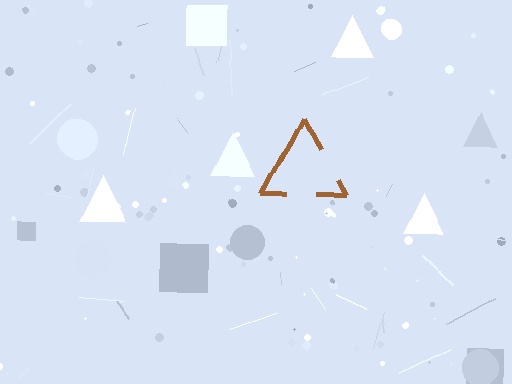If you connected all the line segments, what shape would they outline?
They would outline a triangle.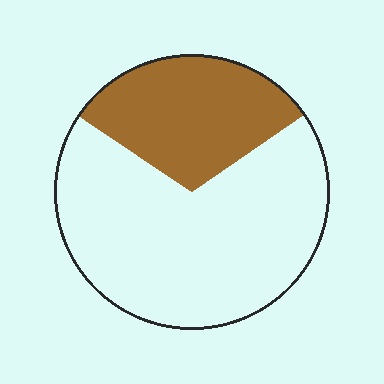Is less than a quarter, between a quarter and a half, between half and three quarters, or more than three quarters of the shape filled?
Between a quarter and a half.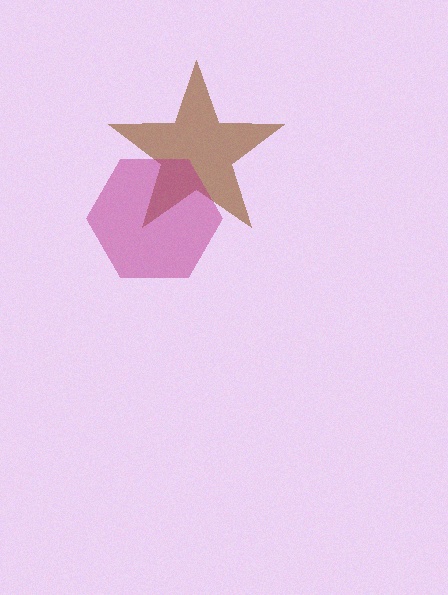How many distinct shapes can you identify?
There are 2 distinct shapes: a brown star, a magenta hexagon.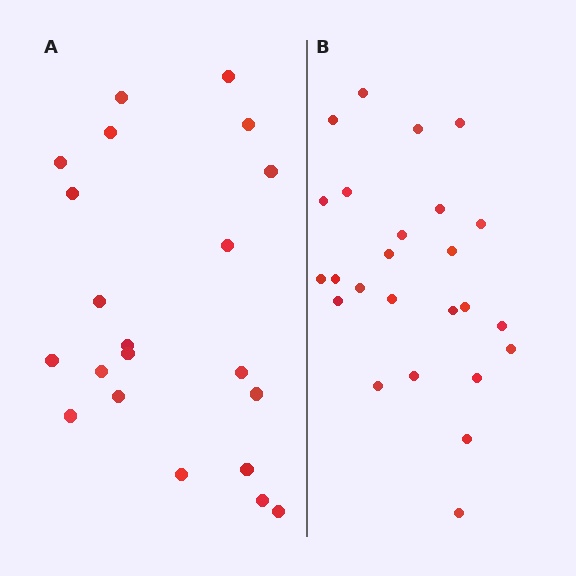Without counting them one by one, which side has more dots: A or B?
Region B (the right region) has more dots.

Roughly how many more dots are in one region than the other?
Region B has about 4 more dots than region A.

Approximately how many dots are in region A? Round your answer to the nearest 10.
About 20 dots. (The exact count is 21, which rounds to 20.)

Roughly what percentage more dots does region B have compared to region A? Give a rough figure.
About 20% more.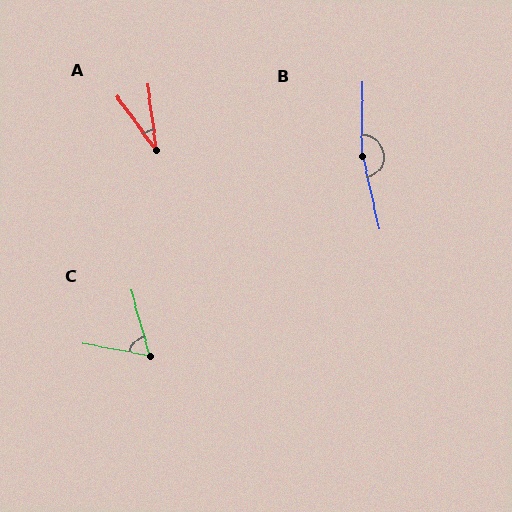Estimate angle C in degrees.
Approximately 64 degrees.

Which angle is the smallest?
A, at approximately 29 degrees.